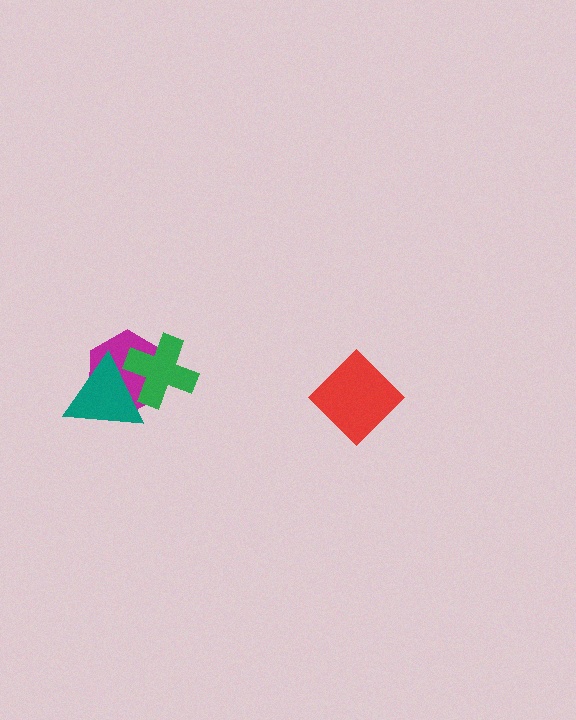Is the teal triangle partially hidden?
Yes, it is partially covered by another shape.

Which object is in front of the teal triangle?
The green cross is in front of the teal triangle.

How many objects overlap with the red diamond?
0 objects overlap with the red diamond.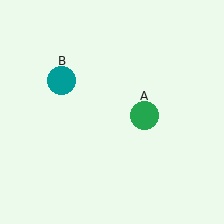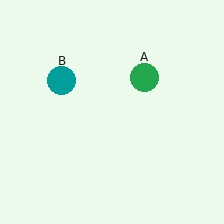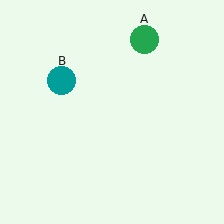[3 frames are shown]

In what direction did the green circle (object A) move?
The green circle (object A) moved up.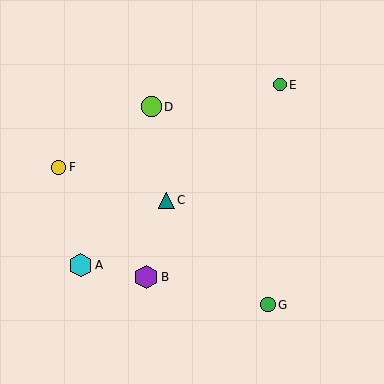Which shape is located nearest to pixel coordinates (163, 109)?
The lime circle (labeled D) at (152, 107) is nearest to that location.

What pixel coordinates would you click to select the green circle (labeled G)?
Click at (268, 305) to select the green circle G.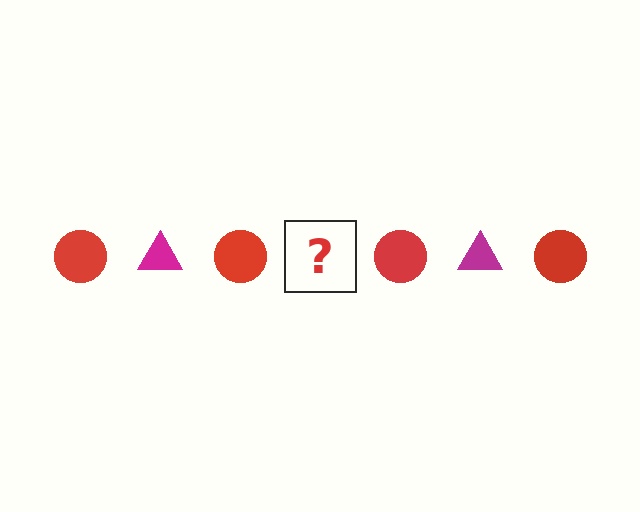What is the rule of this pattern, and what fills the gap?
The rule is that the pattern alternates between red circle and magenta triangle. The gap should be filled with a magenta triangle.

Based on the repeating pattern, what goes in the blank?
The blank should be a magenta triangle.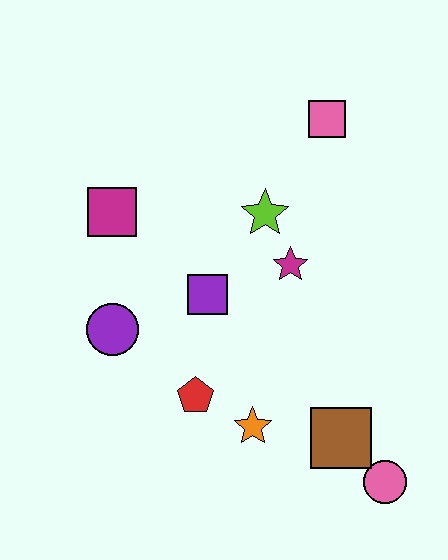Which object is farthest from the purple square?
The pink circle is farthest from the purple square.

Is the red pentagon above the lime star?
No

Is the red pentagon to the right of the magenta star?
No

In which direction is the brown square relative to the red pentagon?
The brown square is to the right of the red pentagon.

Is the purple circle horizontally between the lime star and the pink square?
No